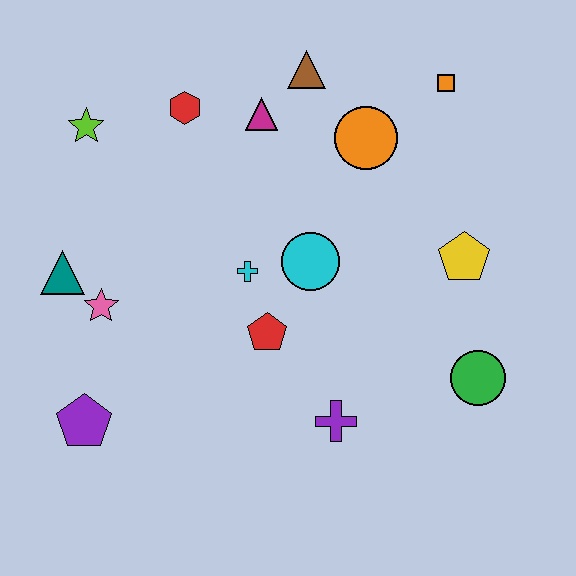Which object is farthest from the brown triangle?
The purple pentagon is farthest from the brown triangle.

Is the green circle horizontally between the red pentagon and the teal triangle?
No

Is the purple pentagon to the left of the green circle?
Yes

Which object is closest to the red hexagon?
The magenta triangle is closest to the red hexagon.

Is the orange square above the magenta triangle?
Yes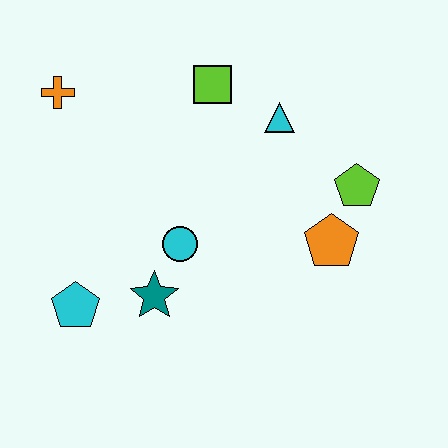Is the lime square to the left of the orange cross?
No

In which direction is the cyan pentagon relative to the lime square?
The cyan pentagon is below the lime square.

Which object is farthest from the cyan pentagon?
The lime pentagon is farthest from the cyan pentagon.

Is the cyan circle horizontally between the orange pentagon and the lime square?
No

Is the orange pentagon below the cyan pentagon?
No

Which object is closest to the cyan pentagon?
The teal star is closest to the cyan pentagon.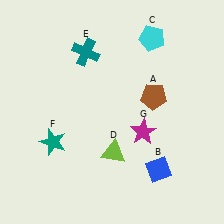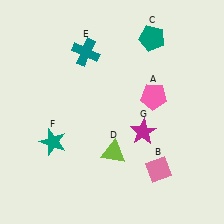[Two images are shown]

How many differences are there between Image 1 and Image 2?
There are 3 differences between the two images.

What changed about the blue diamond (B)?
In Image 1, B is blue. In Image 2, it changed to pink.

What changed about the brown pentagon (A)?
In Image 1, A is brown. In Image 2, it changed to pink.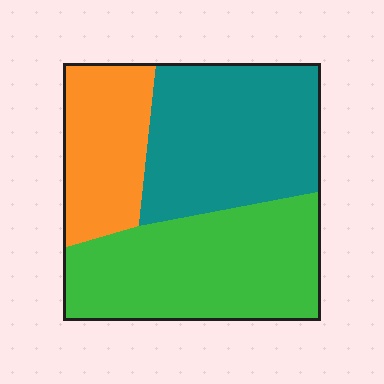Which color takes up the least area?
Orange, at roughly 20%.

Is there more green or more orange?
Green.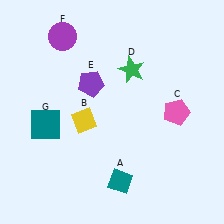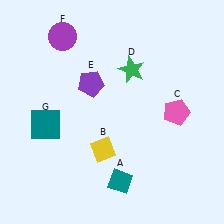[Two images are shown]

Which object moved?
The yellow diamond (B) moved down.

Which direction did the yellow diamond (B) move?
The yellow diamond (B) moved down.